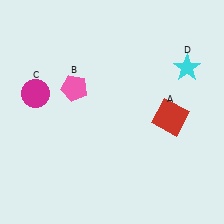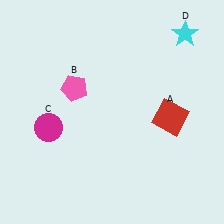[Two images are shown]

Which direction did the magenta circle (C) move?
The magenta circle (C) moved down.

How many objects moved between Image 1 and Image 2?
2 objects moved between the two images.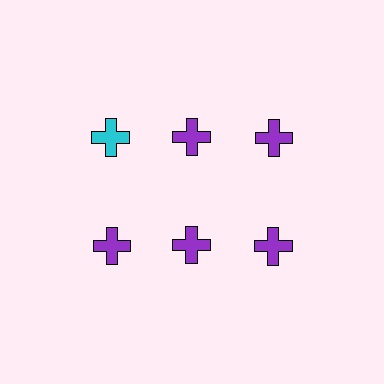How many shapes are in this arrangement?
There are 6 shapes arranged in a grid pattern.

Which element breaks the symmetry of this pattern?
The cyan cross in the top row, leftmost column breaks the symmetry. All other shapes are purple crosses.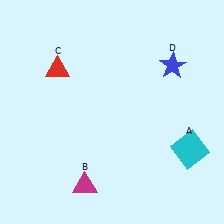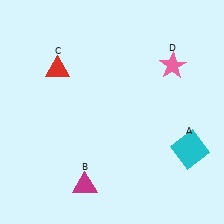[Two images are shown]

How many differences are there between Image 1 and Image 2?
There is 1 difference between the two images.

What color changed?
The star (D) changed from blue in Image 1 to pink in Image 2.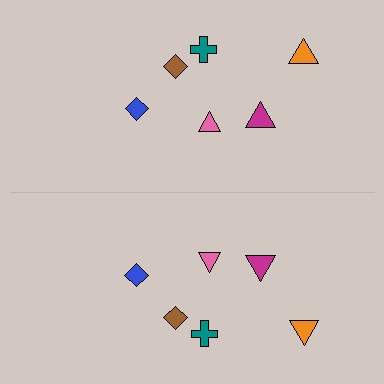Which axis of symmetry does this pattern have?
The pattern has a horizontal axis of symmetry running through the center of the image.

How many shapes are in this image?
There are 12 shapes in this image.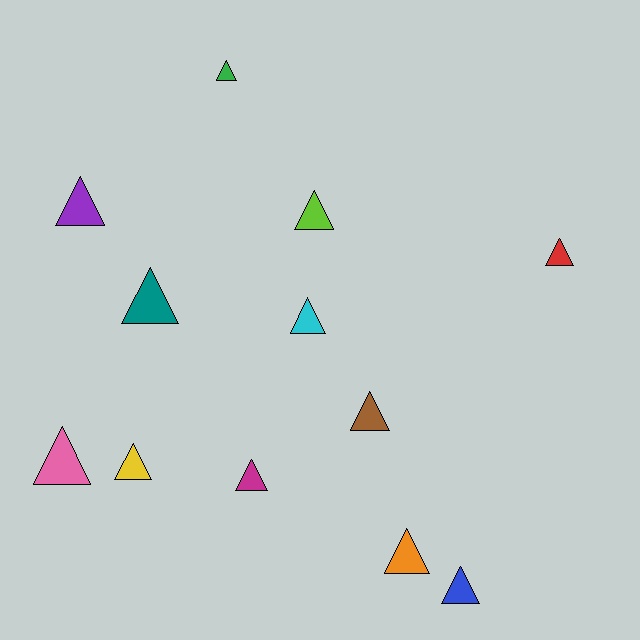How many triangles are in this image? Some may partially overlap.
There are 12 triangles.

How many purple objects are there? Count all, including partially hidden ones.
There is 1 purple object.